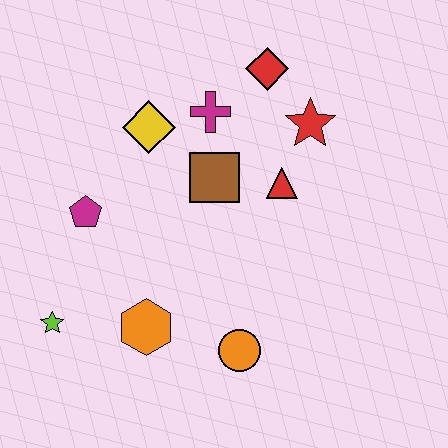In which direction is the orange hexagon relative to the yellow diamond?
The orange hexagon is below the yellow diamond.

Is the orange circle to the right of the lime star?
Yes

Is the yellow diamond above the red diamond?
No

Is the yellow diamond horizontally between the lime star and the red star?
Yes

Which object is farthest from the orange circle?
The red diamond is farthest from the orange circle.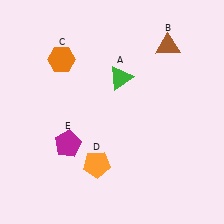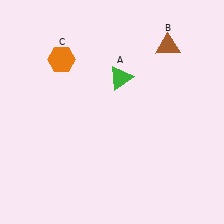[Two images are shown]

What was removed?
The magenta pentagon (E), the orange pentagon (D) were removed in Image 2.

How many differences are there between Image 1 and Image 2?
There are 2 differences between the two images.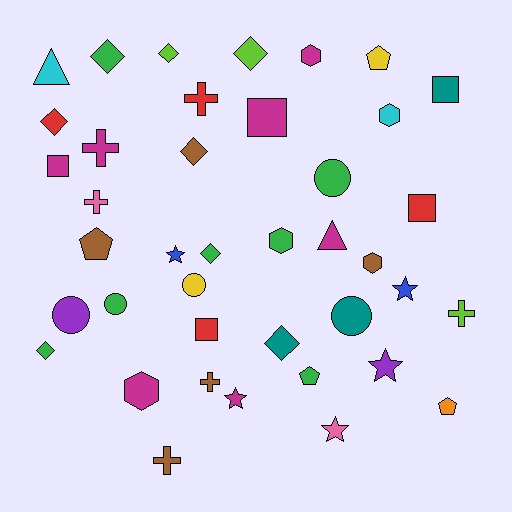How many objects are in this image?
There are 40 objects.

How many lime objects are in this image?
There are 3 lime objects.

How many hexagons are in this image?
There are 5 hexagons.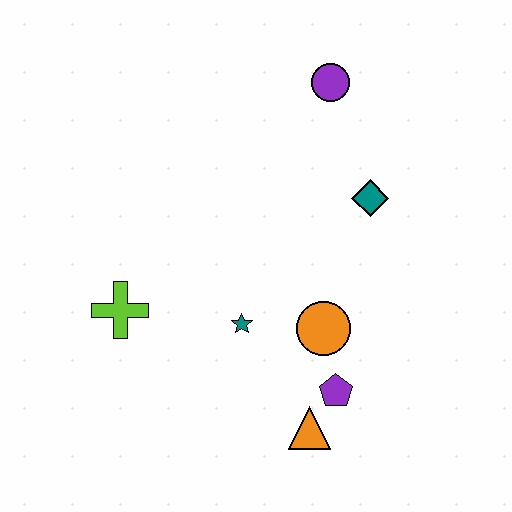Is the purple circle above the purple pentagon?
Yes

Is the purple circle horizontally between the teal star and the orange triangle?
No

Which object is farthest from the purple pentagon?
The purple circle is farthest from the purple pentagon.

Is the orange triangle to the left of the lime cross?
No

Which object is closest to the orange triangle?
The purple pentagon is closest to the orange triangle.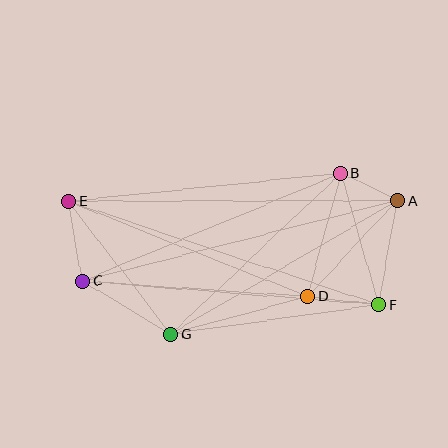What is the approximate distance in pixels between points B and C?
The distance between B and C is approximately 280 pixels.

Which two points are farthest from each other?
Points A and E are farthest from each other.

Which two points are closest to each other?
Points A and B are closest to each other.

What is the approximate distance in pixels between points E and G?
The distance between E and G is approximately 168 pixels.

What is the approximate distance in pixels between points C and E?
The distance between C and E is approximately 81 pixels.